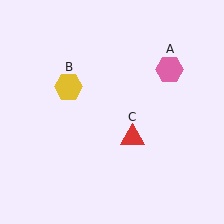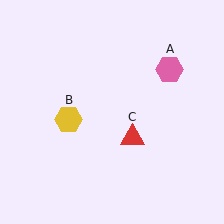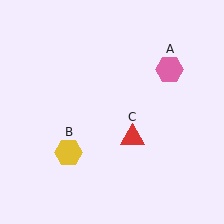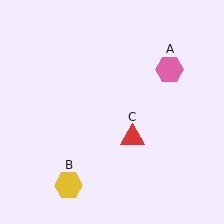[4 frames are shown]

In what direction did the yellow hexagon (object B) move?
The yellow hexagon (object B) moved down.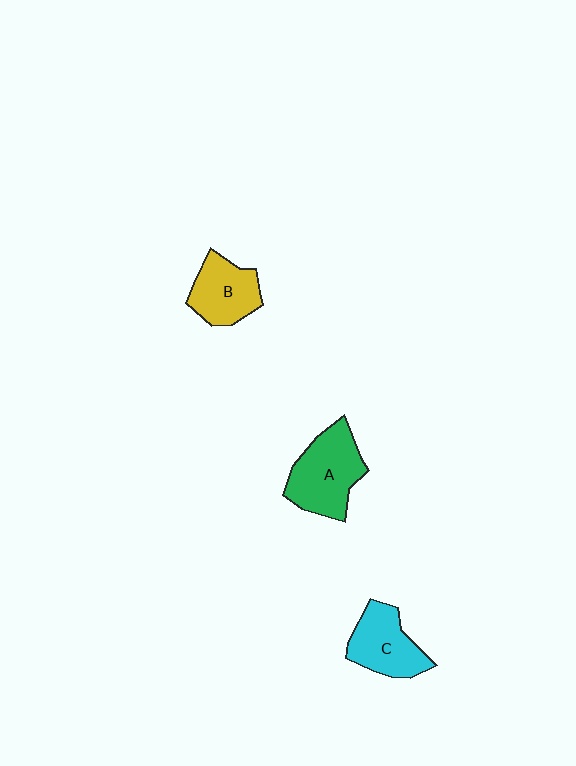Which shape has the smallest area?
Shape B (yellow).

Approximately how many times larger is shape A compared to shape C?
Approximately 1.3 times.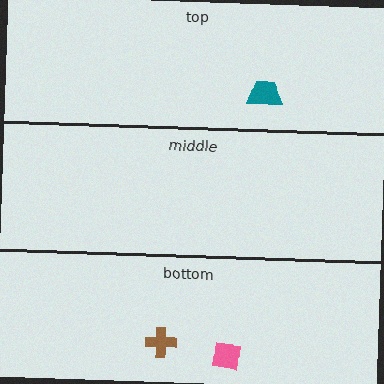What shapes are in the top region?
The teal trapezoid.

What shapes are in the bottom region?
The pink square, the brown cross.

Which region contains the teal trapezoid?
The top region.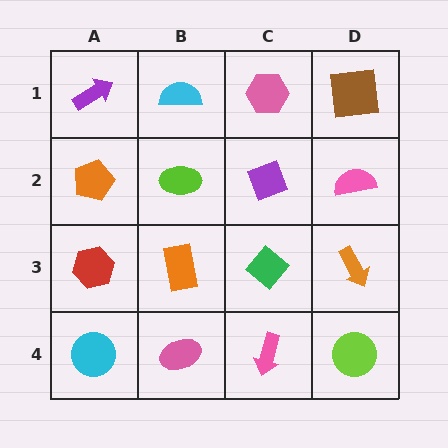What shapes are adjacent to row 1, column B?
A lime ellipse (row 2, column B), a purple arrow (row 1, column A), a pink hexagon (row 1, column C).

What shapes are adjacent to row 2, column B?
A cyan semicircle (row 1, column B), an orange rectangle (row 3, column B), an orange pentagon (row 2, column A), a purple diamond (row 2, column C).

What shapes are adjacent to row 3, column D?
A pink semicircle (row 2, column D), a lime circle (row 4, column D), a green diamond (row 3, column C).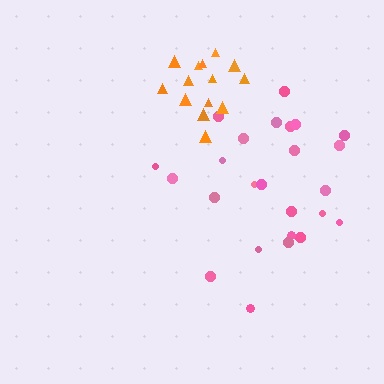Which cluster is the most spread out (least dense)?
Pink.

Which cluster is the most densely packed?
Orange.